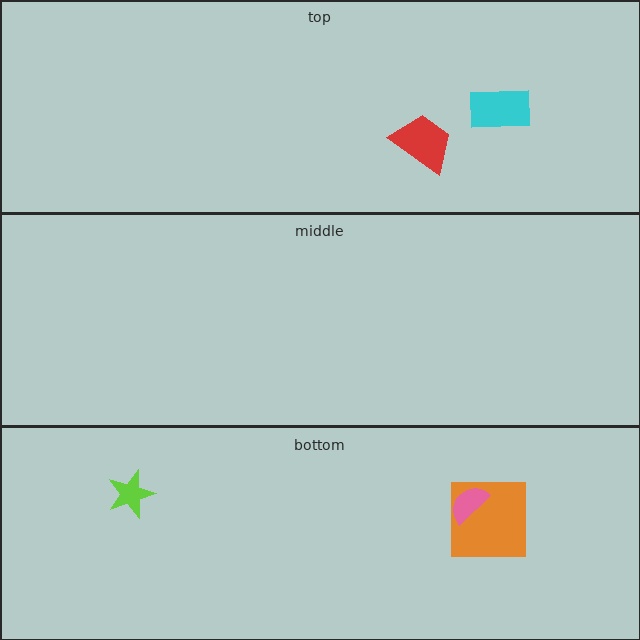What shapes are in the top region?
The red trapezoid, the cyan rectangle.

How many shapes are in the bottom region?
3.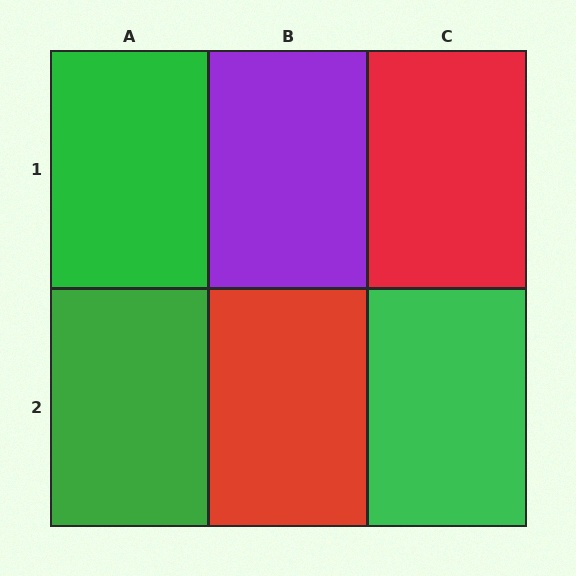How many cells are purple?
1 cell is purple.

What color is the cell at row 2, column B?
Red.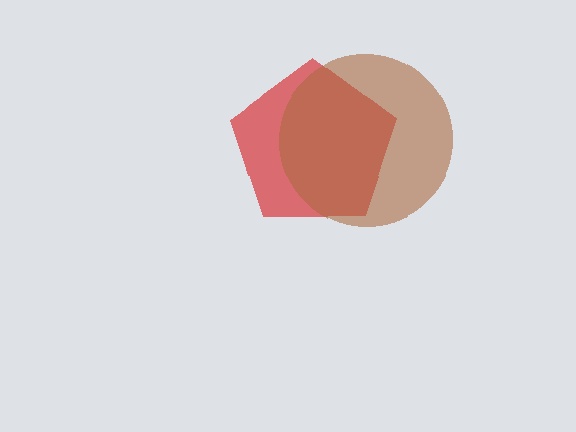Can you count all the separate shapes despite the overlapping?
Yes, there are 2 separate shapes.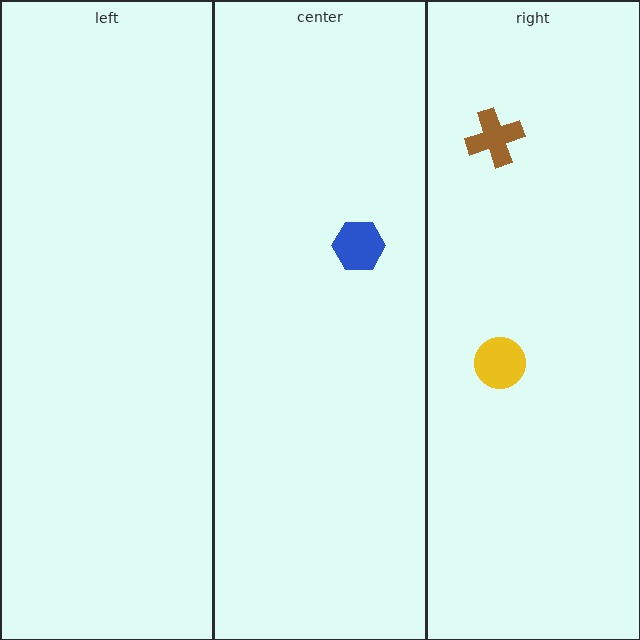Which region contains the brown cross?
The right region.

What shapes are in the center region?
The blue hexagon.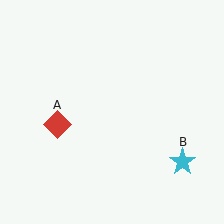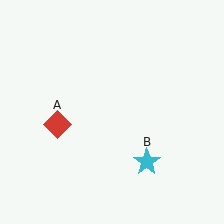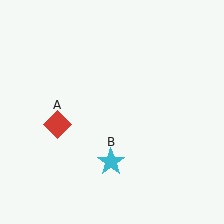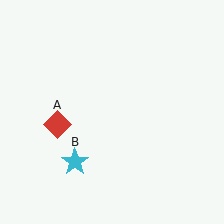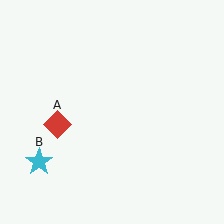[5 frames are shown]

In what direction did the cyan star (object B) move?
The cyan star (object B) moved left.